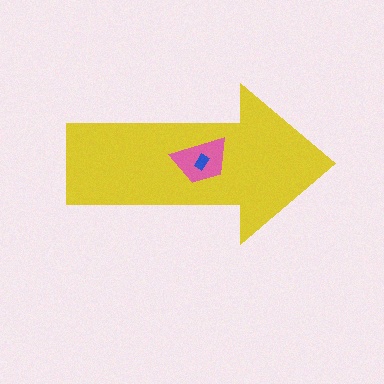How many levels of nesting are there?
3.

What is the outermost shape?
The yellow arrow.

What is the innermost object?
The blue rectangle.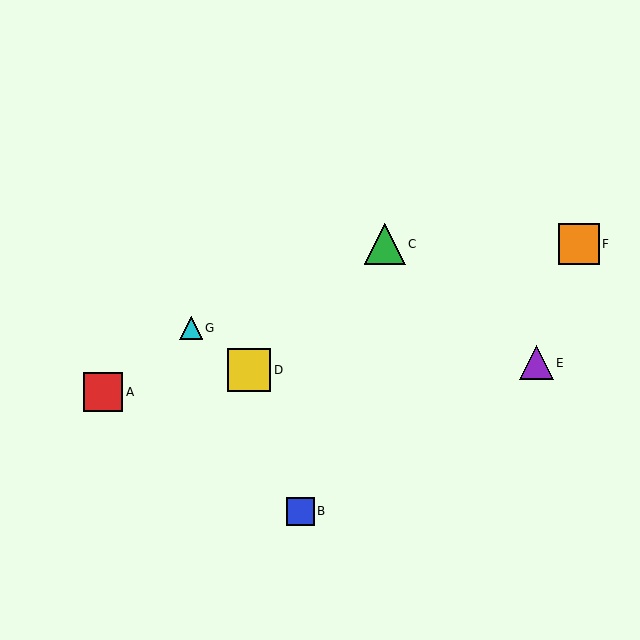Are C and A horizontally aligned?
No, C is at y≈244 and A is at y≈392.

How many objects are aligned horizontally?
2 objects (C, F) are aligned horizontally.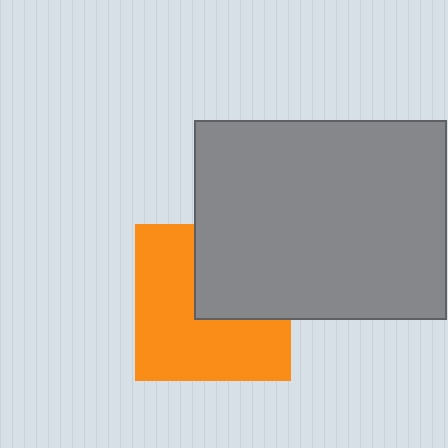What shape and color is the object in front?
The object in front is a gray rectangle.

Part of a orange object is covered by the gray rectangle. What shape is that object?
It is a square.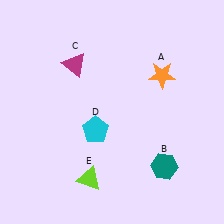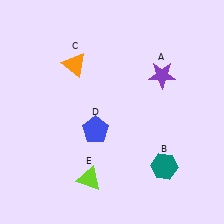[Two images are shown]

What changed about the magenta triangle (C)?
In Image 1, C is magenta. In Image 2, it changed to orange.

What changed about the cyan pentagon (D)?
In Image 1, D is cyan. In Image 2, it changed to blue.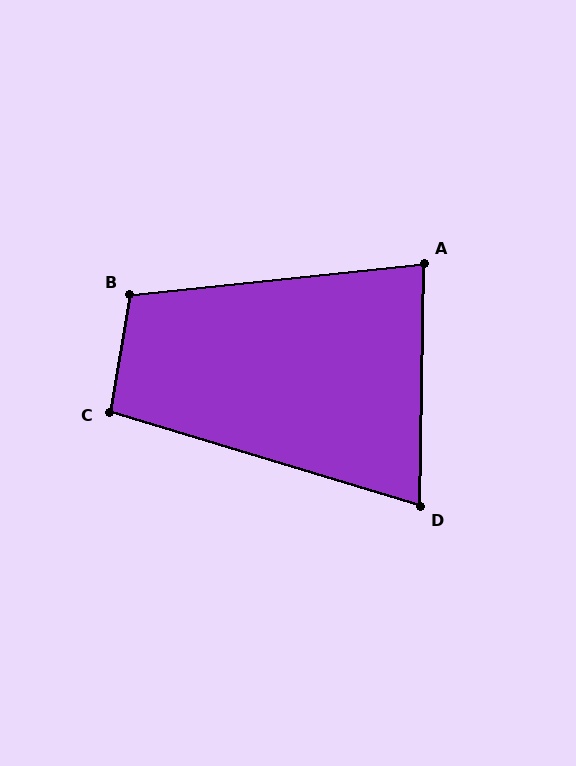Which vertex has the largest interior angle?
B, at approximately 106 degrees.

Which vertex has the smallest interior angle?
D, at approximately 74 degrees.